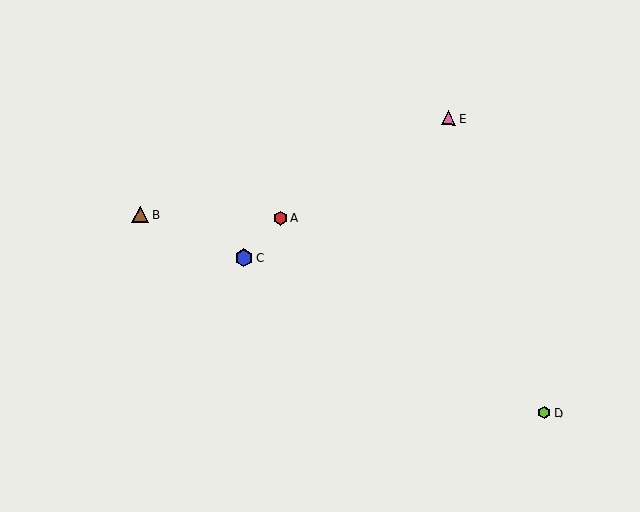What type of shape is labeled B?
Shape B is a brown triangle.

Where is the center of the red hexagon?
The center of the red hexagon is at (281, 218).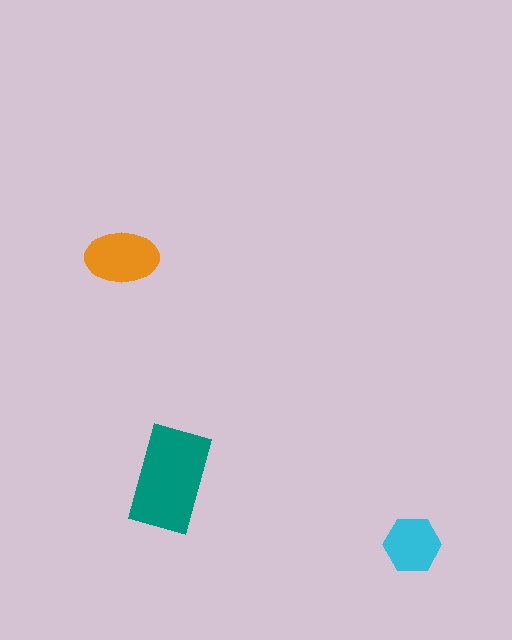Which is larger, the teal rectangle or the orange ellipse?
The teal rectangle.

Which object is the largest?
The teal rectangle.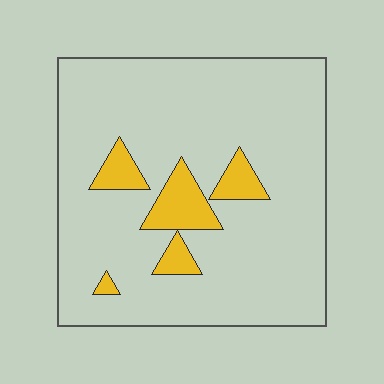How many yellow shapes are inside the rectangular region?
5.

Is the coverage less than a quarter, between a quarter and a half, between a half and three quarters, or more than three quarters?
Less than a quarter.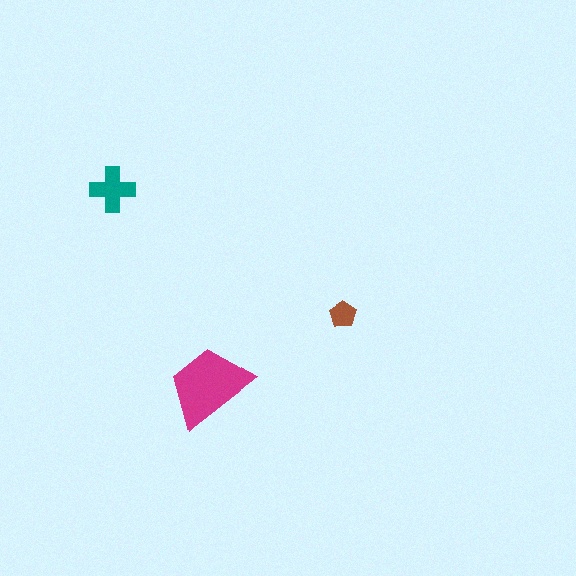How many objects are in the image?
There are 3 objects in the image.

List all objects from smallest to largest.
The brown pentagon, the teal cross, the magenta trapezoid.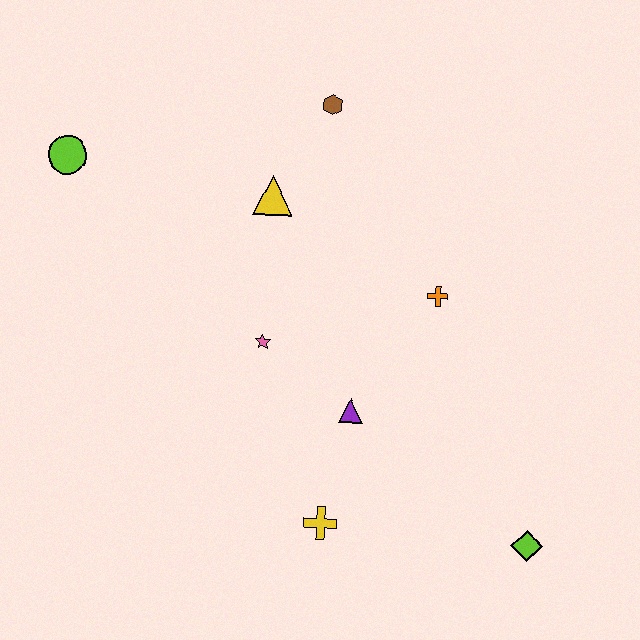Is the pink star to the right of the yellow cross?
No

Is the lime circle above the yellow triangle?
Yes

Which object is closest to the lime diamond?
The yellow cross is closest to the lime diamond.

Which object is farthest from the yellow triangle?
The lime diamond is farthest from the yellow triangle.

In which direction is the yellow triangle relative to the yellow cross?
The yellow triangle is above the yellow cross.